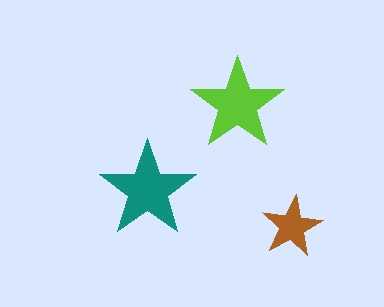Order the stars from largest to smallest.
the teal one, the lime one, the brown one.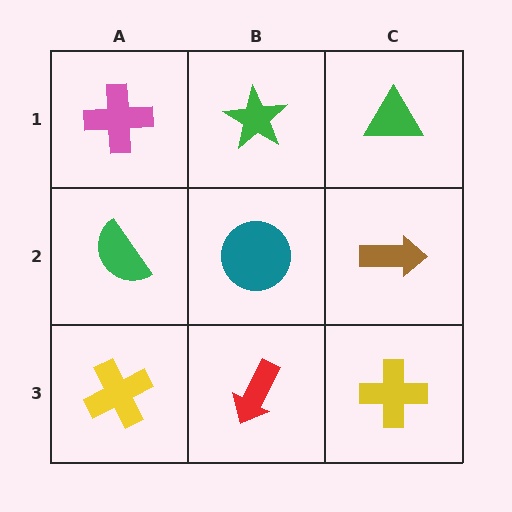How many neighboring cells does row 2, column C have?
3.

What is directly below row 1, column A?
A green semicircle.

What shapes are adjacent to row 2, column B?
A green star (row 1, column B), a red arrow (row 3, column B), a green semicircle (row 2, column A), a brown arrow (row 2, column C).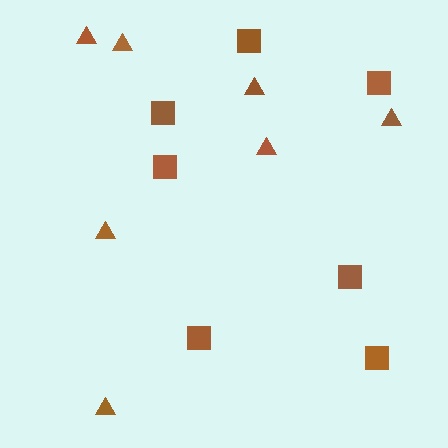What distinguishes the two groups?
There are 2 groups: one group of squares (7) and one group of triangles (7).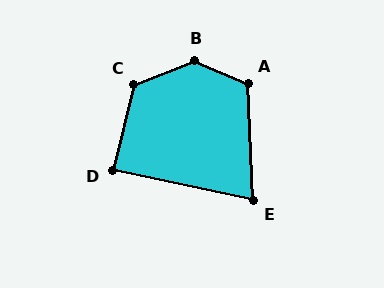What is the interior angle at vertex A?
Approximately 115 degrees (obtuse).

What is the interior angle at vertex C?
Approximately 125 degrees (obtuse).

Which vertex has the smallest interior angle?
E, at approximately 76 degrees.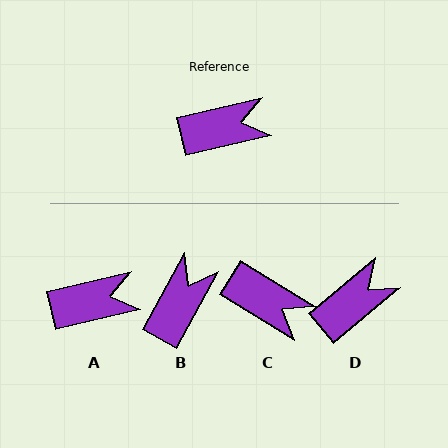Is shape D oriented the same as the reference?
No, it is off by about 27 degrees.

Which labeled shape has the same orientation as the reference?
A.